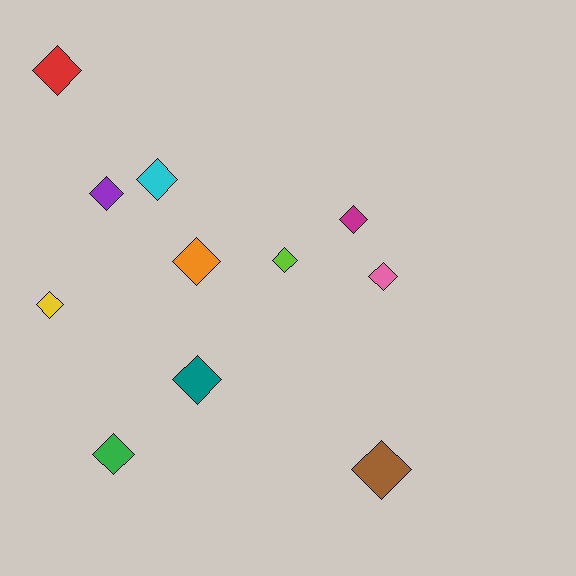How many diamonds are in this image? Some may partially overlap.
There are 11 diamonds.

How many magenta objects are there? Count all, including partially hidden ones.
There is 1 magenta object.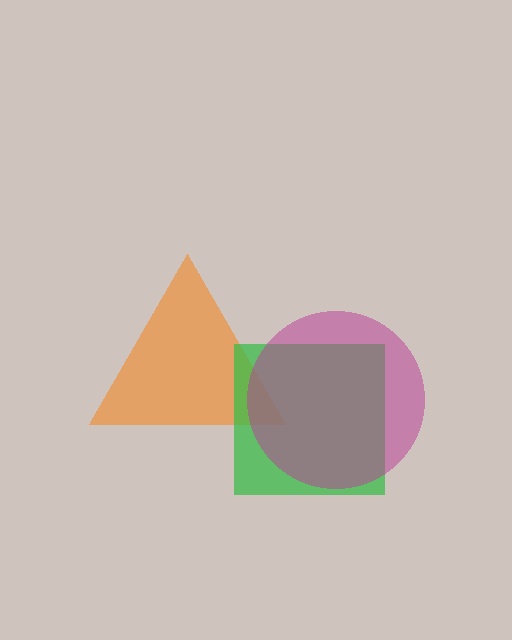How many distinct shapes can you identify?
There are 3 distinct shapes: an orange triangle, a green square, a magenta circle.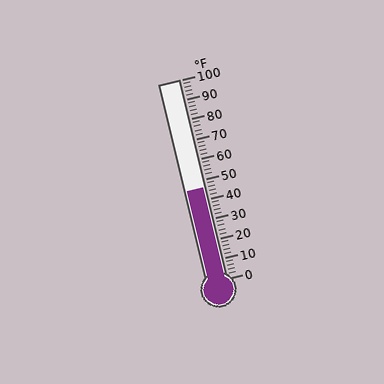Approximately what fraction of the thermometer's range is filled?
The thermometer is filled to approximately 45% of its range.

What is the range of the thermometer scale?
The thermometer scale ranges from 0°F to 100°F.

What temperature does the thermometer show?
The thermometer shows approximately 46°F.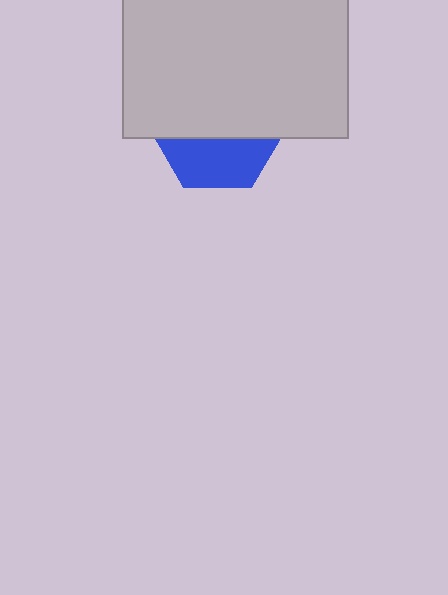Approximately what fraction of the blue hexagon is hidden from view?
Roughly 62% of the blue hexagon is hidden behind the light gray rectangle.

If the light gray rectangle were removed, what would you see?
You would see the complete blue hexagon.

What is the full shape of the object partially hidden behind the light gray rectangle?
The partially hidden object is a blue hexagon.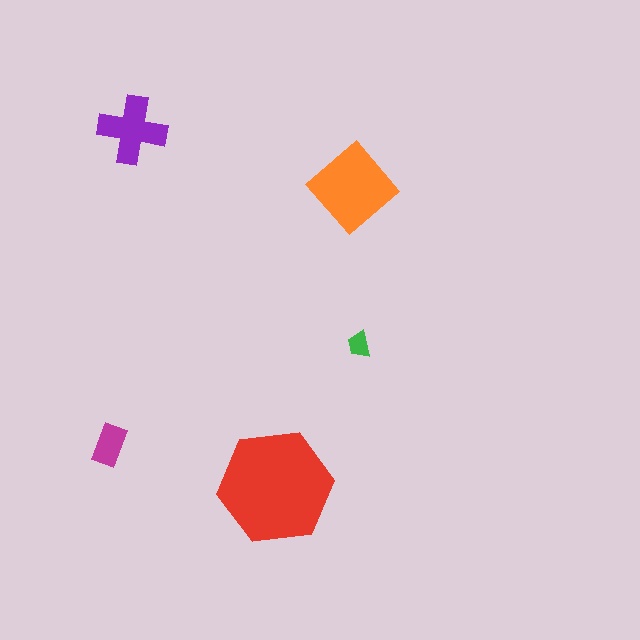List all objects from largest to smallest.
The red hexagon, the orange diamond, the purple cross, the magenta rectangle, the green trapezoid.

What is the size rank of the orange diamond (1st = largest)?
2nd.